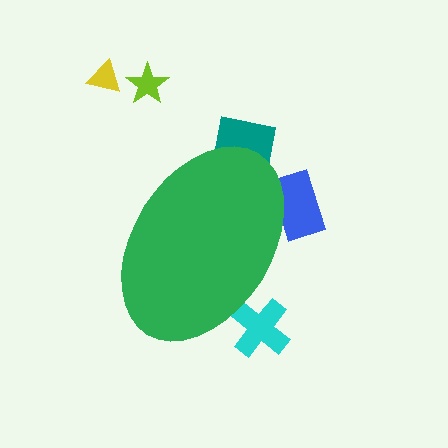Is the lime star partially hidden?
No, the lime star is fully visible.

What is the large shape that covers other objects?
A green ellipse.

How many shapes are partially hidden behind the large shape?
3 shapes are partially hidden.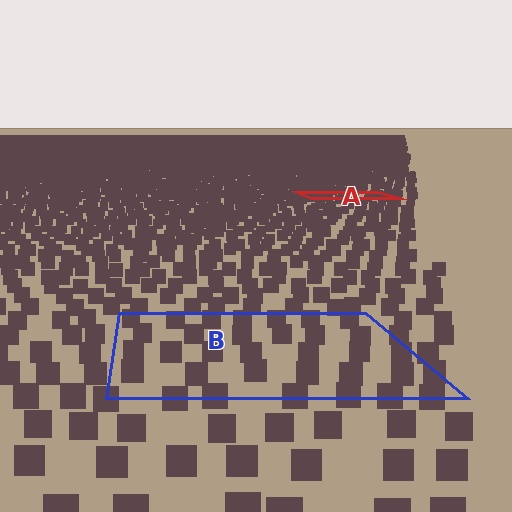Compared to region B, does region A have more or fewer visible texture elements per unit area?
Region A has more texture elements per unit area — they are packed more densely because it is farther away.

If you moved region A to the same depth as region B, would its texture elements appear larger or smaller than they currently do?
They would appear larger. At a closer depth, the same texture elements are projected at a bigger on-screen size.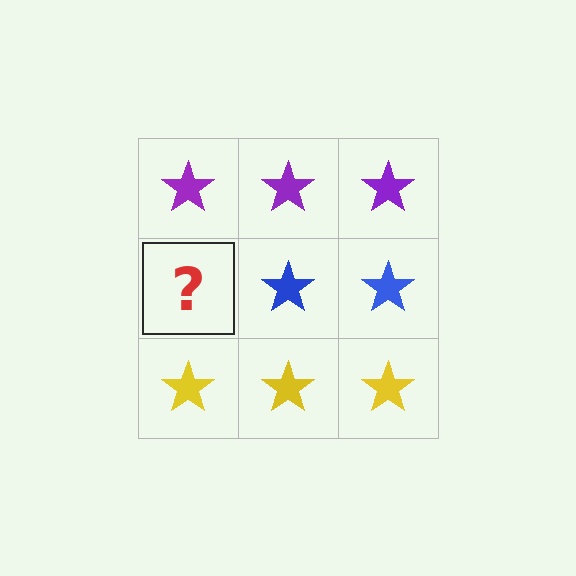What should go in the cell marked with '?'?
The missing cell should contain a blue star.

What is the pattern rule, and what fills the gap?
The rule is that each row has a consistent color. The gap should be filled with a blue star.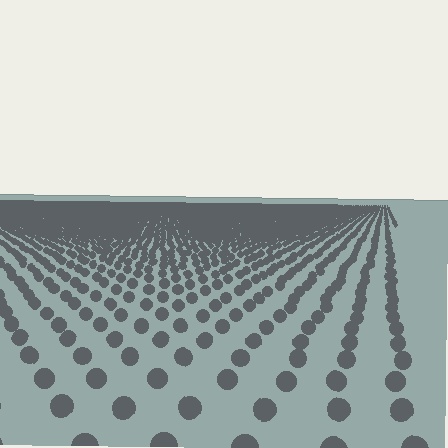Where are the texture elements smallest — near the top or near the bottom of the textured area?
Near the top.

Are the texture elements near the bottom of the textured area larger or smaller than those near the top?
Larger. Near the bottom, elements are closer to the viewer and appear at a bigger on-screen size.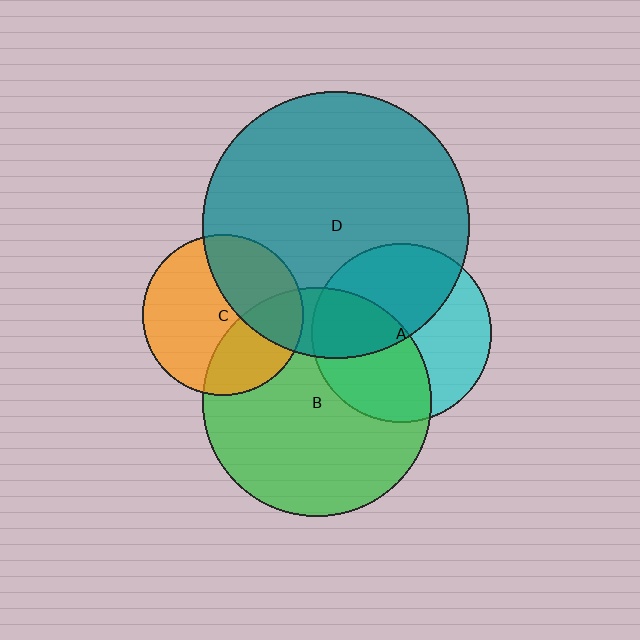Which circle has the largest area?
Circle D (teal).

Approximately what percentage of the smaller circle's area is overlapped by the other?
Approximately 45%.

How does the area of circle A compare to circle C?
Approximately 1.2 times.